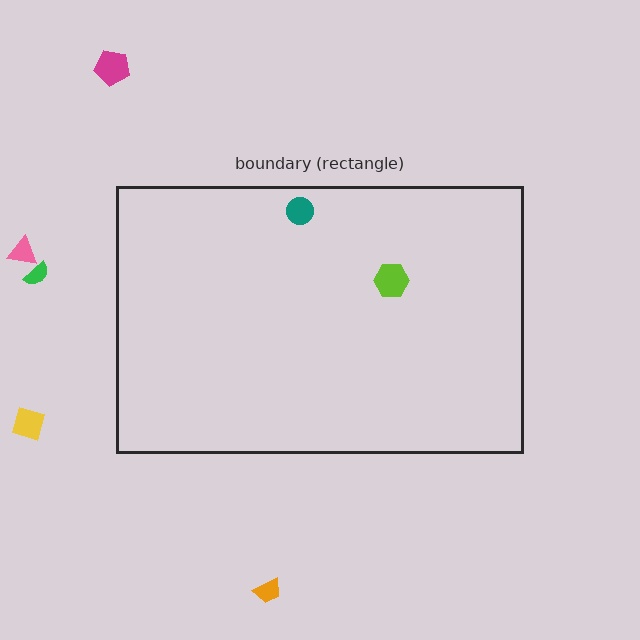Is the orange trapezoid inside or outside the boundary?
Outside.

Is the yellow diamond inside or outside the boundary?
Outside.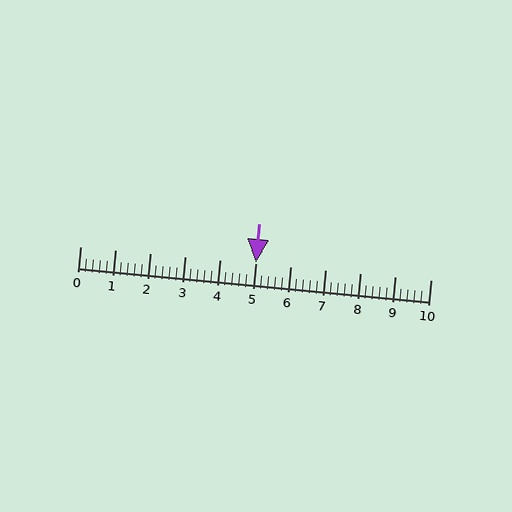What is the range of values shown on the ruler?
The ruler shows values from 0 to 10.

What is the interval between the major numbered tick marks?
The major tick marks are spaced 1 units apart.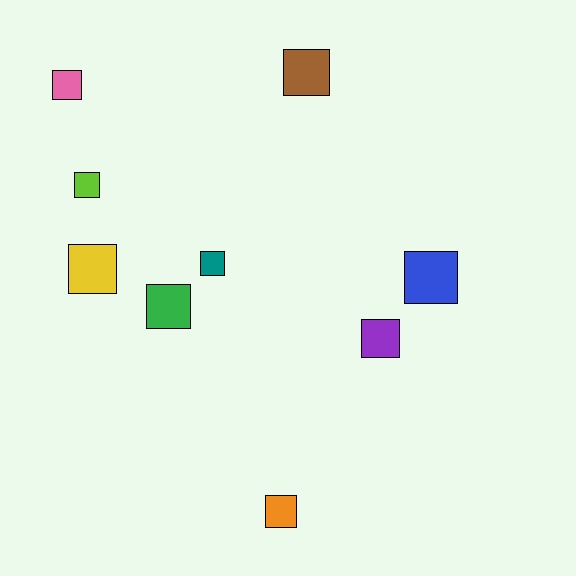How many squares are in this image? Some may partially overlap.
There are 9 squares.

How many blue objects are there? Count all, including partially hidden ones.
There is 1 blue object.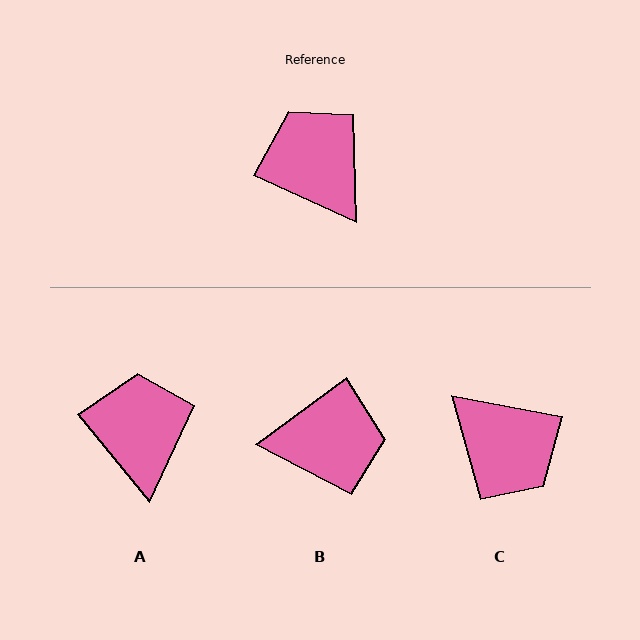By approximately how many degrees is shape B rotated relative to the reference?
Approximately 119 degrees clockwise.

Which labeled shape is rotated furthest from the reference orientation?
C, about 166 degrees away.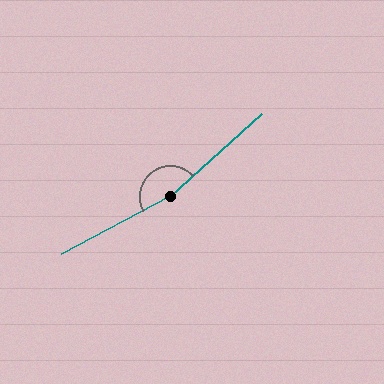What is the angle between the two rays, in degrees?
Approximately 166 degrees.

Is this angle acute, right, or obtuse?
It is obtuse.